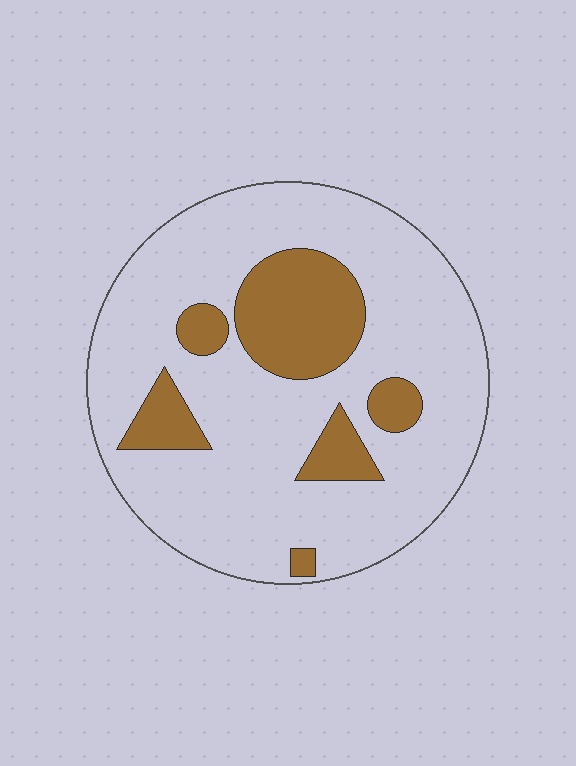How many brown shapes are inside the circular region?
6.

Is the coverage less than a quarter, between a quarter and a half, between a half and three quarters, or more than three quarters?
Less than a quarter.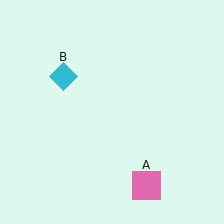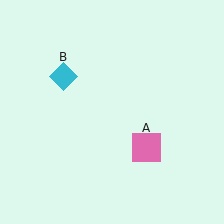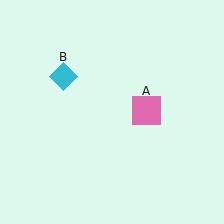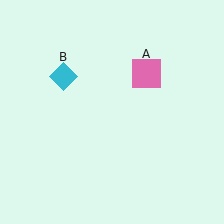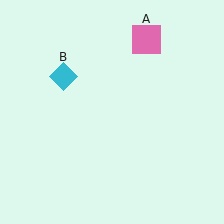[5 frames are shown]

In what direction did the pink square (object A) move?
The pink square (object A) moved up.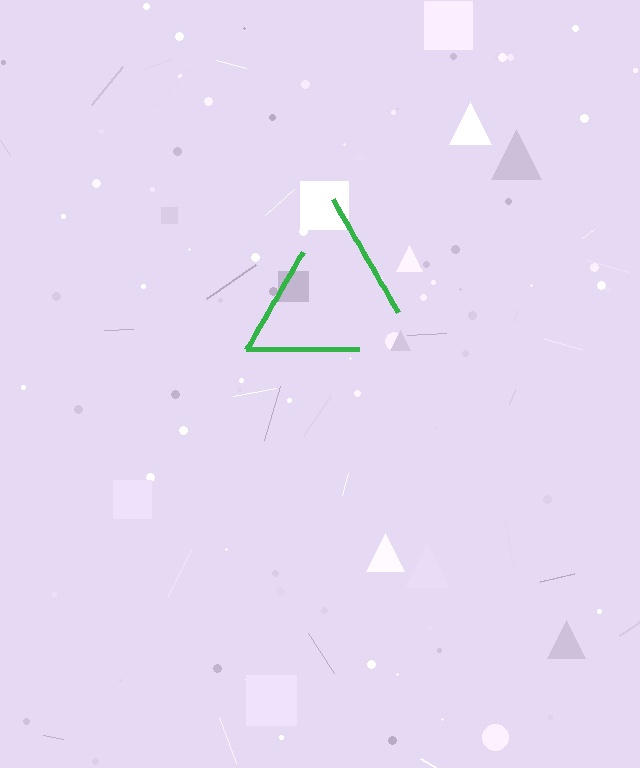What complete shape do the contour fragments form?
The contour fragments form a triangle.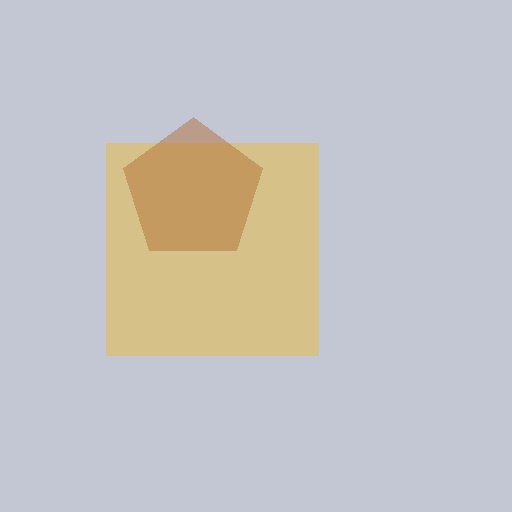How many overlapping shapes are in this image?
There are 2 overlapping shapes in the image.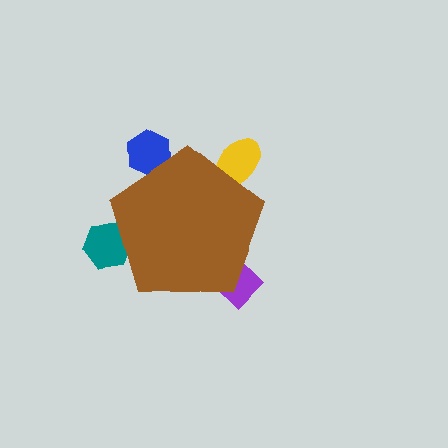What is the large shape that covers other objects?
A brown pentagon.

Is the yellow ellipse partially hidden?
Yes, the yellow ellipse is partially hidden behind the brown pentagon.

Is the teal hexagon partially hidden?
Yes, the teal hexagon is partially hidden behind the brown pentagon.